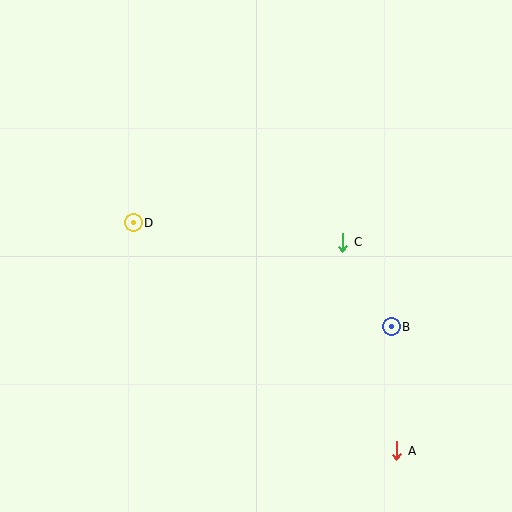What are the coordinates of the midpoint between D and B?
The midpoint between D and B is at (262, 275).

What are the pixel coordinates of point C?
Point C is at (343, 242).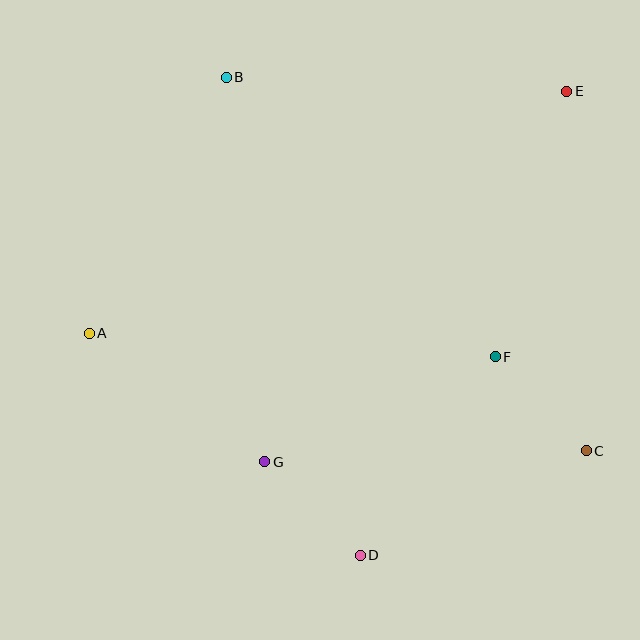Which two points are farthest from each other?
Points A and E are farthest from each other.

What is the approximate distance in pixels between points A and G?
The distance between A and G is approximately 217 pixels.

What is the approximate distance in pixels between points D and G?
The distance between D and G is approximately 134 pixels.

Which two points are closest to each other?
Points C and F are closest to each other.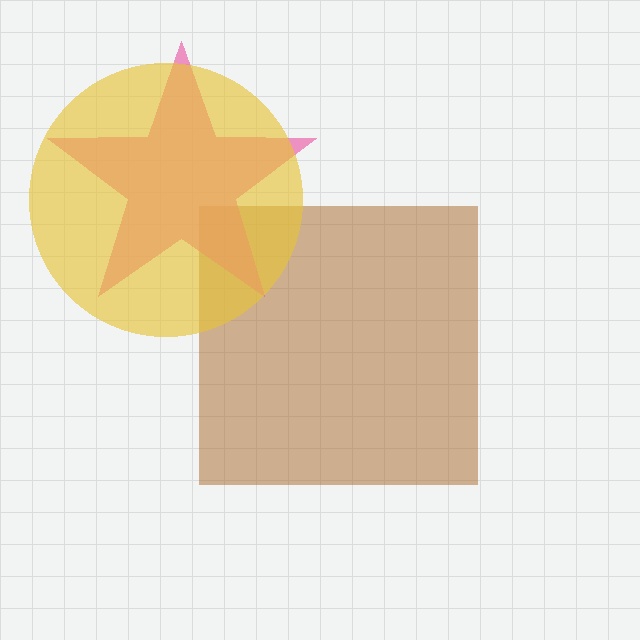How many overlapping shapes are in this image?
There are 3 overlapping shapes in the image.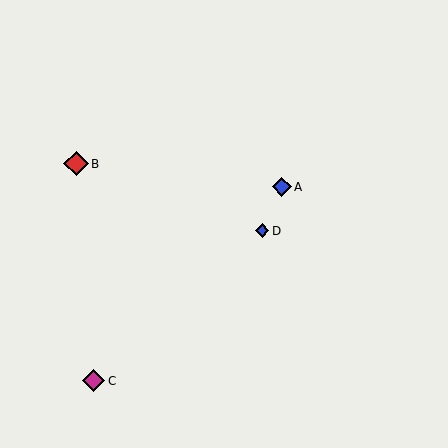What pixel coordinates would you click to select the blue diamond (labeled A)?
Click at (282, 187) to select the blue diamond A.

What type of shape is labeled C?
Shape C is a magenta diamond.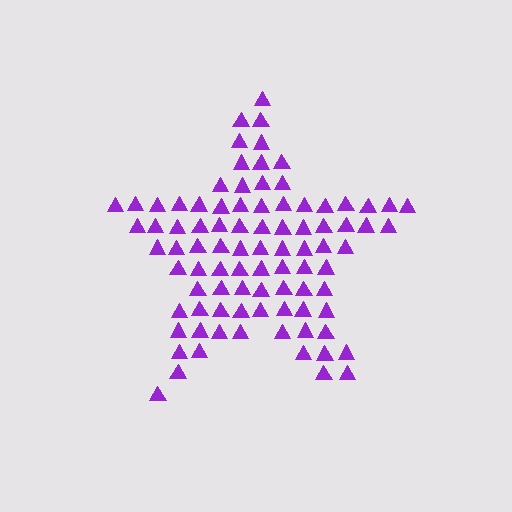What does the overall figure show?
The overall figure shows a star.